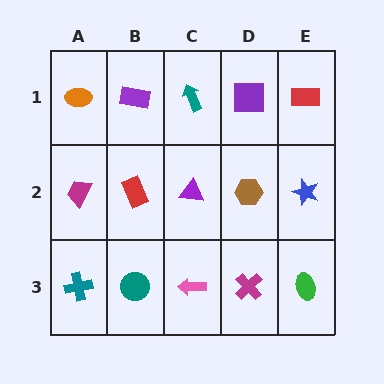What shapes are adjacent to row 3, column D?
A brown hexagon (row 2, column D), a pink arrow (row 3, column C), a green ellipse (row 3, column E).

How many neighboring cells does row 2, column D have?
4.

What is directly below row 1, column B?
A red rectangle.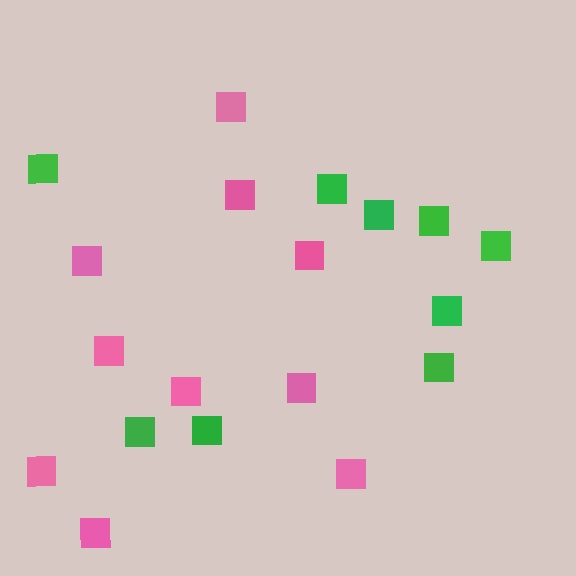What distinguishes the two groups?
There are 2 groups: one group of pink squares (10) and one group of green squares (9).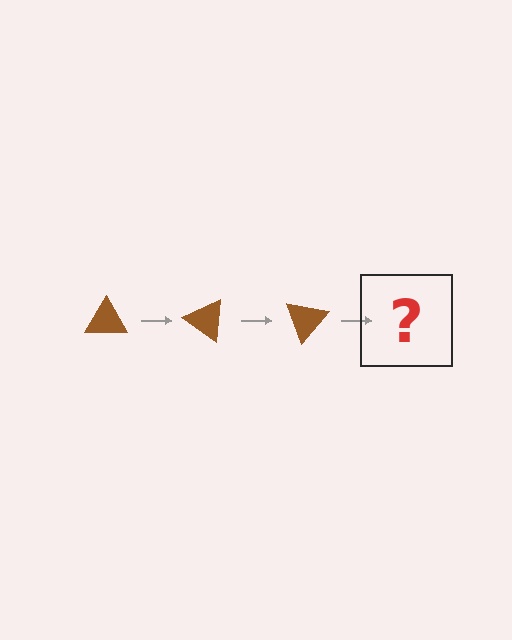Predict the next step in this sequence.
The next step is a brown triangle rotated 105 degrees.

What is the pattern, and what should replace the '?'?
The pattern is that the triangle rotates 35 degrees each step. The '?' should be a brown triangle rotated 105 degrees.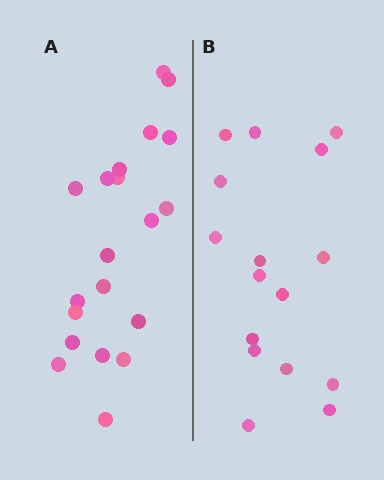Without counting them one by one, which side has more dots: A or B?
Region A (the left region) has more dots.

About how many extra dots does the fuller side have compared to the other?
Region A has about 4 more dots than region B.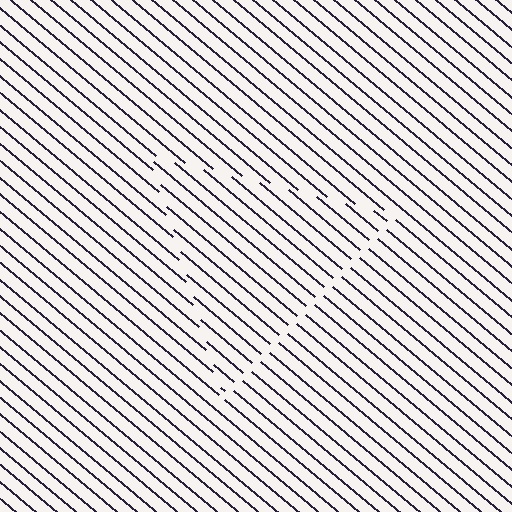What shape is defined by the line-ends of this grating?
An illusory triangle. The interior of the shape contains the same grating, shifted by half a period — the contour is defined by the phase discontinuity where line-ends from the inner and outer gratings abut.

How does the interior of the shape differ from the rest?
The interior of the shape contains the same grating, shifted by half a period — the contour is defined by the phase discontinuity where line-ends from the inner and outer gratings abut.